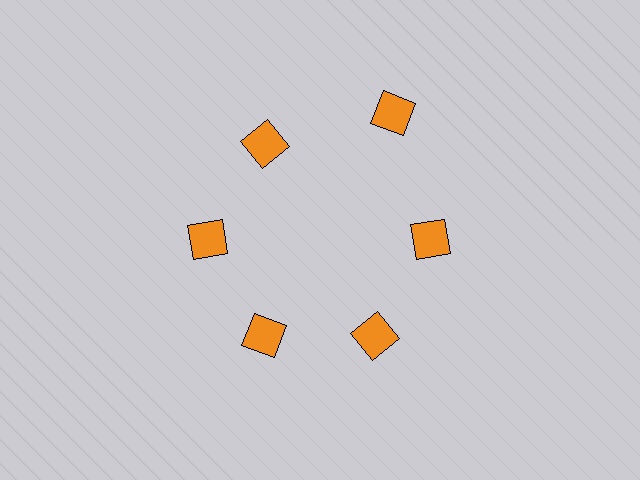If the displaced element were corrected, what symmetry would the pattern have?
It would have 6-fold rotational symmetry — the pattern would map onto itself every 60 degrees.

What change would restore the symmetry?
The symmetry would be restored by moving it inward, back onto the ring so that all 6 squares sit at equal angles and equal distance from the center.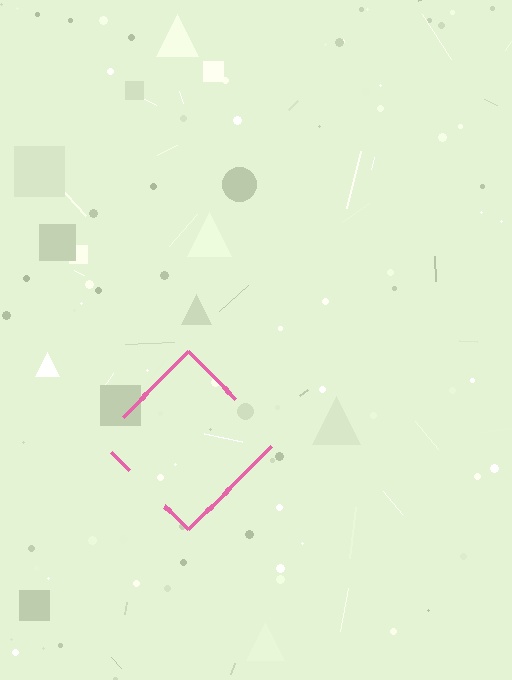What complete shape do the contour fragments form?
The contour fragments form a diamond.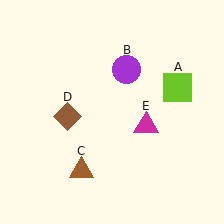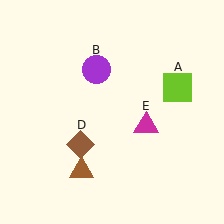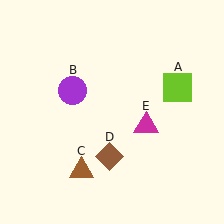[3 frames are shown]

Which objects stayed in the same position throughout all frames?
Lime square (object A) and brown triangle (object C) and magenta triangle (object E) remained stationary.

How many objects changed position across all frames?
2 objects changed position: purple circle (object B), brown diamond (object D).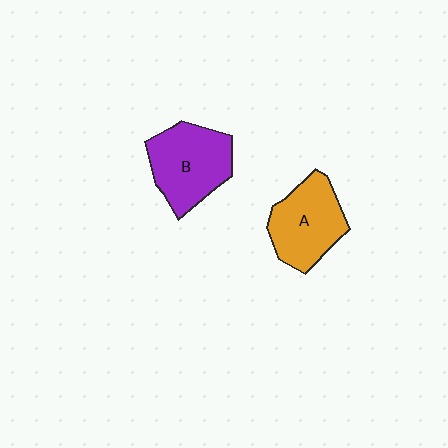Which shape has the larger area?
Shape B (purple).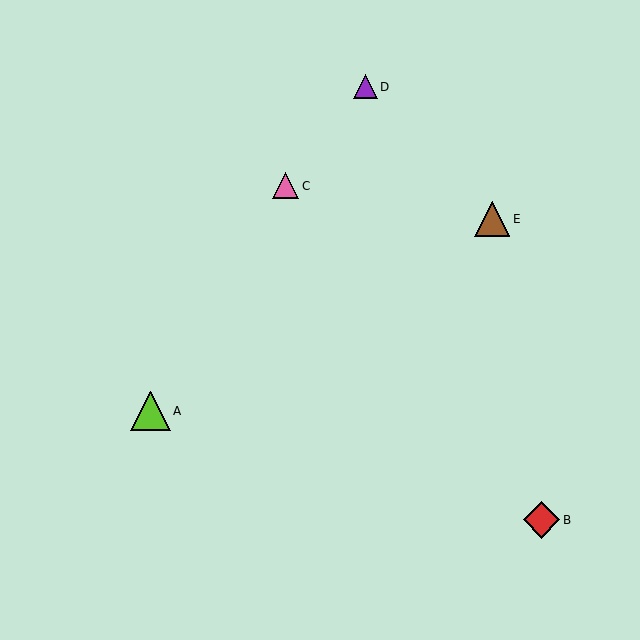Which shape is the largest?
The lime triangle (labeled A) is the largest.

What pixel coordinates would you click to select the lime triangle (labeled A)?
Click at (150, 411) to select the lime triangle A.